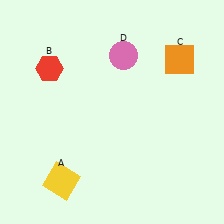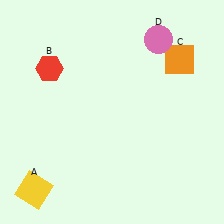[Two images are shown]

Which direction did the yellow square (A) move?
The yellow square (A) moved left.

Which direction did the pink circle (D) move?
The pink circle (D) moved right.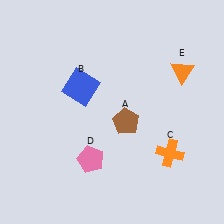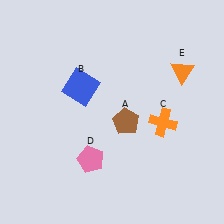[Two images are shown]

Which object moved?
The orange cross (C) moved up.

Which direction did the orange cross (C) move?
The orange cross (C) moved up.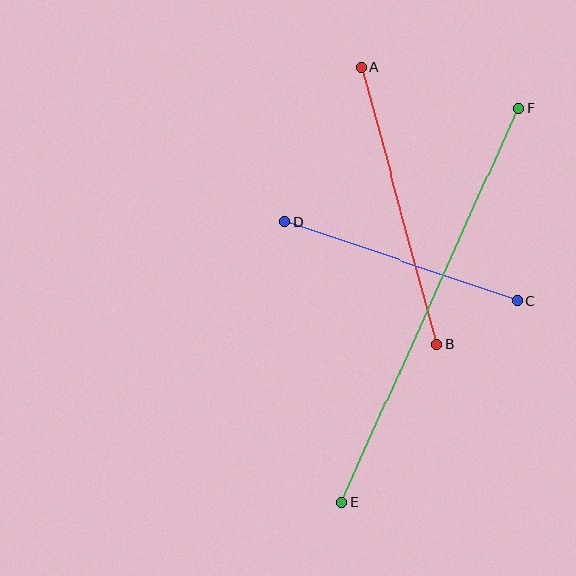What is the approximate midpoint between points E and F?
The midpoint is at approximately (430, 306) pixels.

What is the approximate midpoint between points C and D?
The midpoint is at approximately (401, 261) pixels.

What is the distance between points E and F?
The distance is approximately 432 pixels.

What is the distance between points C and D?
The distance is approximately 245 pixels.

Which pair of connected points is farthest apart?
Points E and F are farthest apart.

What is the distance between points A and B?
The distance is approximately 286 pixels.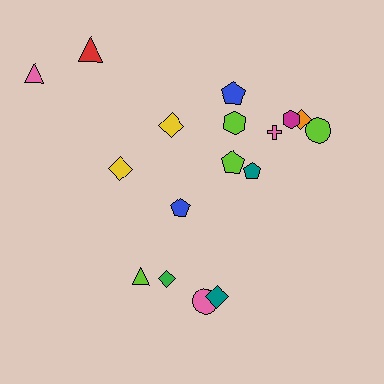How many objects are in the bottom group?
There are 5 objects.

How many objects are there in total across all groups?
There are 17 objects.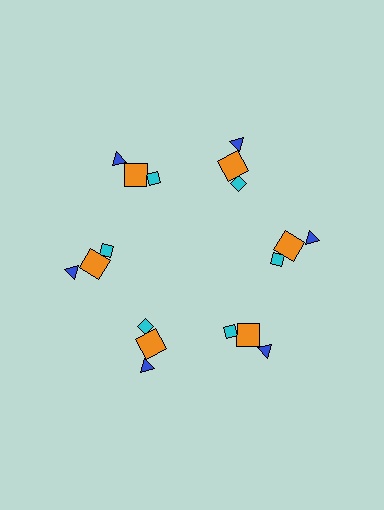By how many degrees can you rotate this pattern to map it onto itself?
The pattern maps onto itself every 60 degrees of rotation.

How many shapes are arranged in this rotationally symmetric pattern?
There are 18 shapes, arranged in 6 groups of 3.